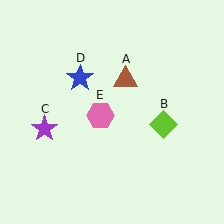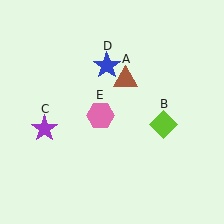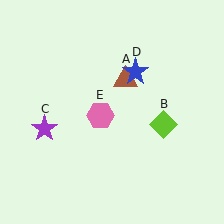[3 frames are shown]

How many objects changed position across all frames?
1 object changed position: blue star (object D).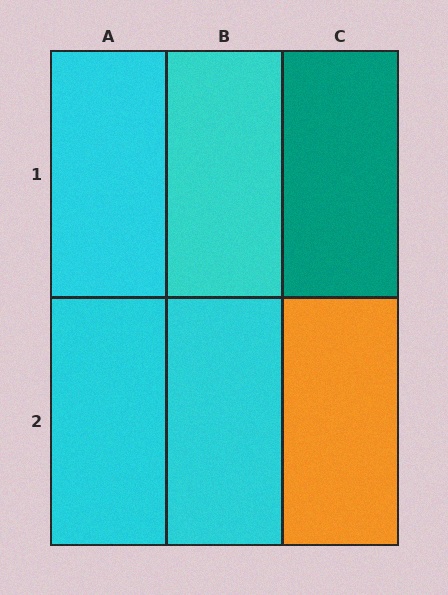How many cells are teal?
1 cell is teal.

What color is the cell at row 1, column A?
Cyan.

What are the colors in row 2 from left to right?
Cyan, cyan, orange.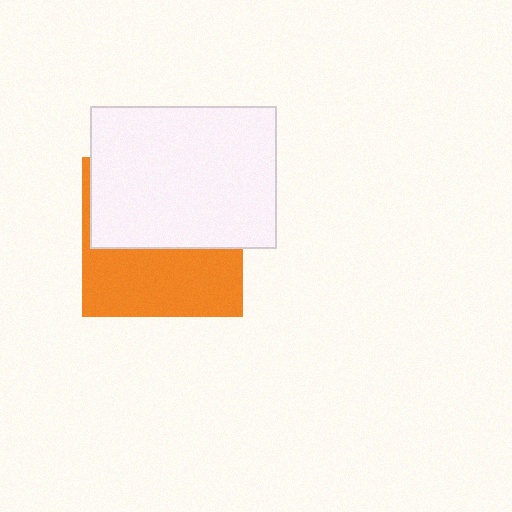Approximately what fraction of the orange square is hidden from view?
Roughly 55% of the orange square is hidden behind the white rectangle.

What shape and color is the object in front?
The object in front is a white rectangle.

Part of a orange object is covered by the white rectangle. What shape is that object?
It is a square.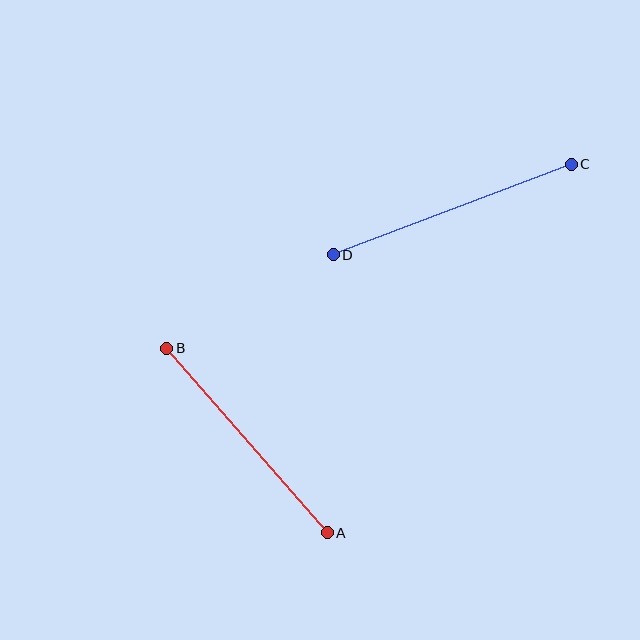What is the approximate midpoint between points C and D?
The midpoint is at approximately (452, 209) pixels.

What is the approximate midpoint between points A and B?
The midpoint is at approximately (247, 440) pixels.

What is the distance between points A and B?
The distance is approximately 244 pixels.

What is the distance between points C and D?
The distance is approximately 255 pixels.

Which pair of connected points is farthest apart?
Points C and D are farthest apart.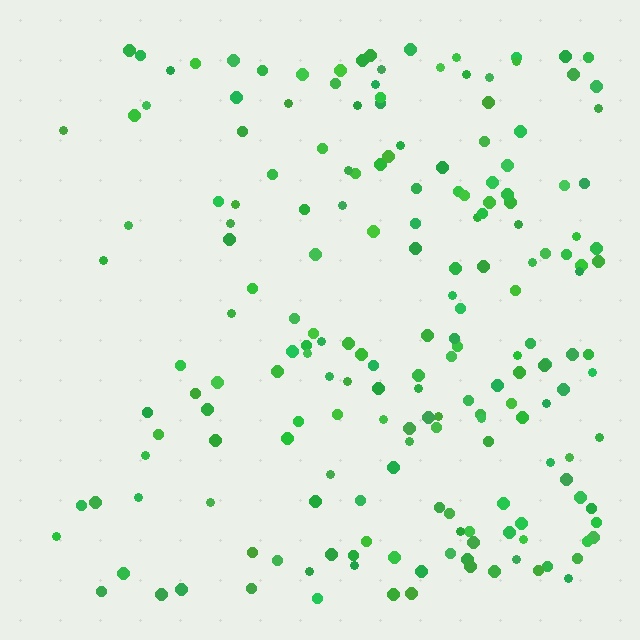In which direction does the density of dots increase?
From left to right, with the right side densest.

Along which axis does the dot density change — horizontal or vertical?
Horizontal.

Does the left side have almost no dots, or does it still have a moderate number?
Still a moderate number, just noticeably fewer than the right.